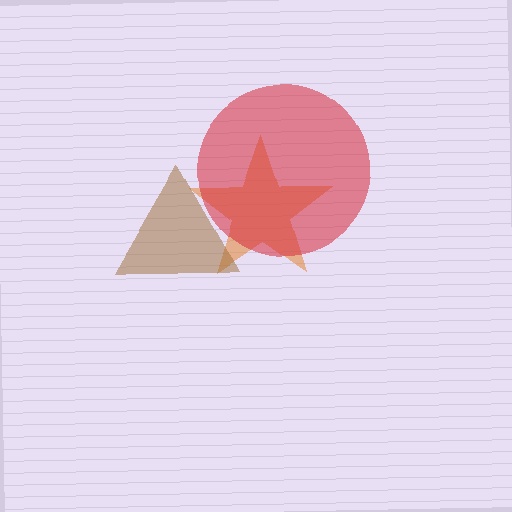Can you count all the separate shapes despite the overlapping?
Yes, there are 3 separate shapes.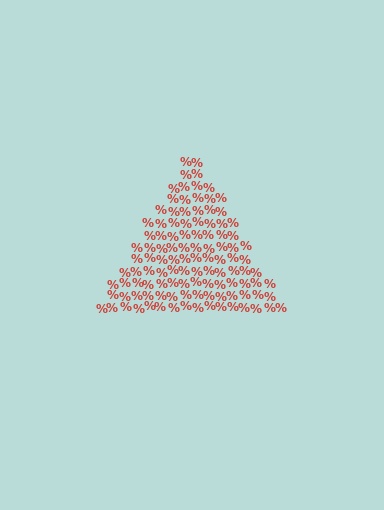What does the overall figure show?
The overall figure shows a triangle.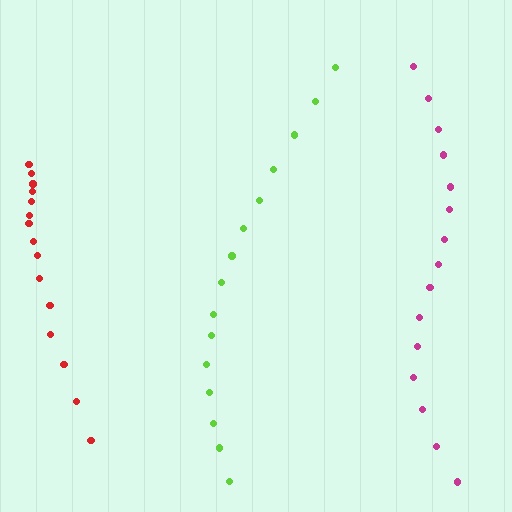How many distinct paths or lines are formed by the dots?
There are 3 distinct paths.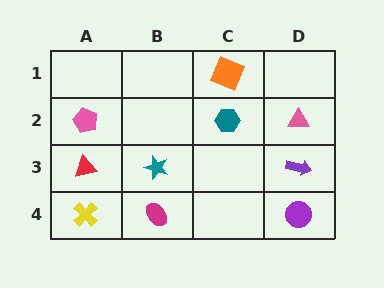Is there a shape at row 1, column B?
No, that cell is empty.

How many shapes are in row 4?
3 shapes.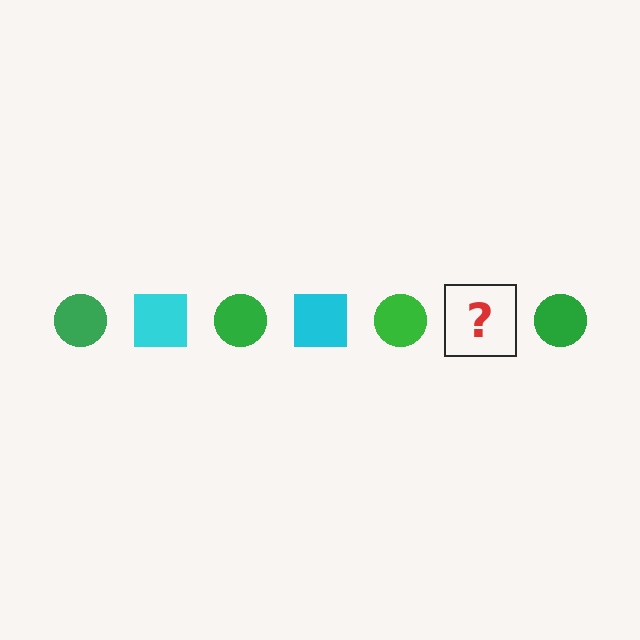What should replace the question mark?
The question mark should be replaced with a cyan square.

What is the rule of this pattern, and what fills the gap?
The rule is that the pattern alternates between green circle and cyan square. The gap should be filled with a cyan square.